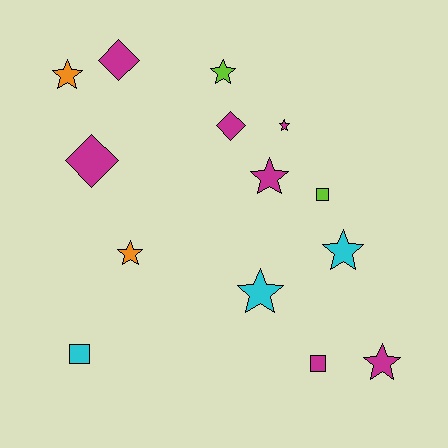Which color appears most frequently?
Magenta, with 7 objects.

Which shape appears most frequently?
Star, with 8 objects.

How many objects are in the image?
There are 14 objects.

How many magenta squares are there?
There is 1 magenta square.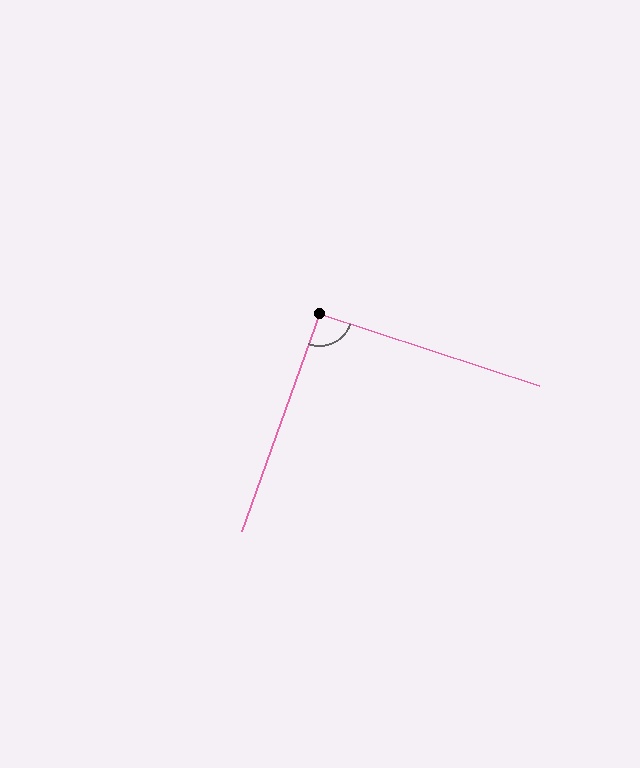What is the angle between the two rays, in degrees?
Approximately 92 degrees.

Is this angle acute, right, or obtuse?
It is approximately a right angle.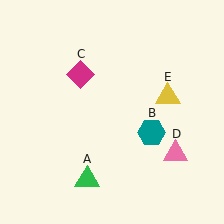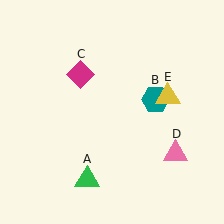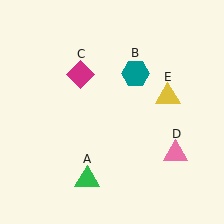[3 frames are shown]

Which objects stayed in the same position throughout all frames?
Green triangle (object A) and magenta diamond (object C) and pink triangle (object D) and yellow triangle (object E) remained stationary.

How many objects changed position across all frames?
1 object changed position: teal hexagon (object B).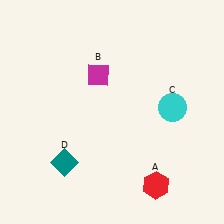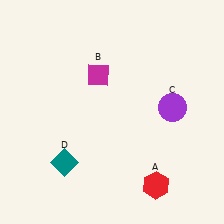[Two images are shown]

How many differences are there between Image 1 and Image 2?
There is 1 difference between the two images.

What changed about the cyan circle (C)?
In Image 1, C is cyan. In Image 2, it changed to purple.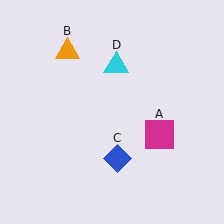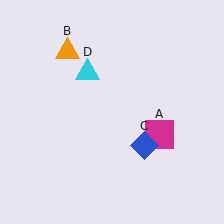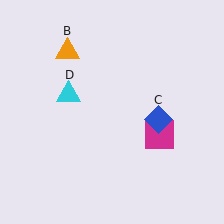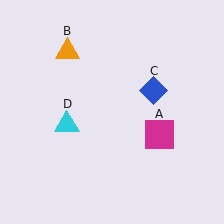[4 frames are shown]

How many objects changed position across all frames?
2 objects changed position: blue diamond (object C), cyan triangle (object D).